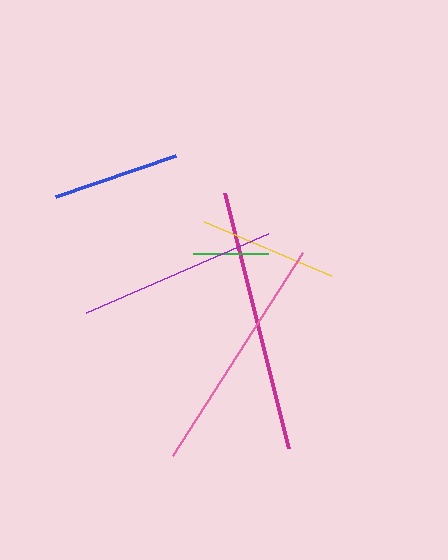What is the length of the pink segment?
The pink segment is approximately 241 pixels long.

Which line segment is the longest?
The magenta line is the longest at approximately 263 pixels.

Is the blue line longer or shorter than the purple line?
The purple line is longer than the blue line.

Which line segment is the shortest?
The green line is the shortest at approximately 75 pixels.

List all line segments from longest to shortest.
From longest to shortest: magenta, pink, purple, yellow, blue, green.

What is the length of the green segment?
The green segment is approximately 75 pixels long.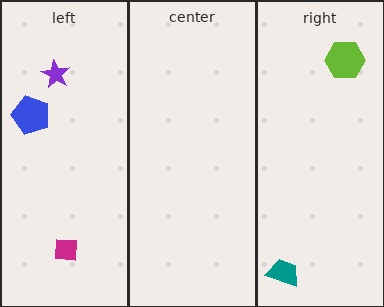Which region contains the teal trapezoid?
The right region.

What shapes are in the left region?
The magenta square, the blue pentagon, the purple star.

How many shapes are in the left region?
3.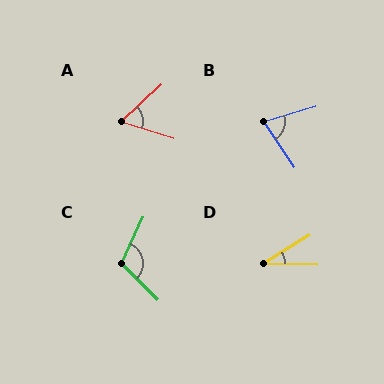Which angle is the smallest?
D, at approximately 34 degrees.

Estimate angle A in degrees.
Approximately 60 degrees.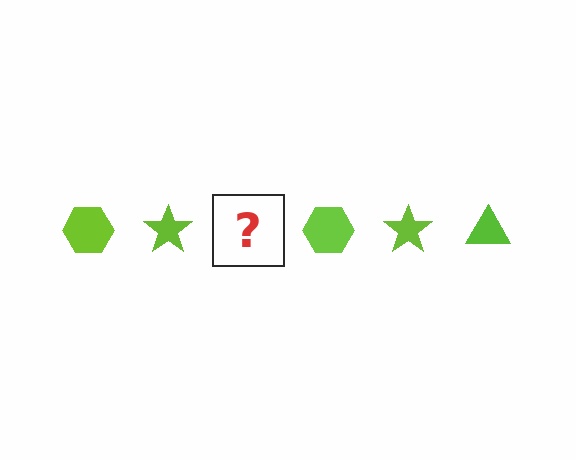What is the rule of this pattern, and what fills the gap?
The rule is that the pattern cycles through hexagon, star, triangle shapes in lime. The gap should be filled with a lime triangle.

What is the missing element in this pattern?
The missing element is a lime triangle.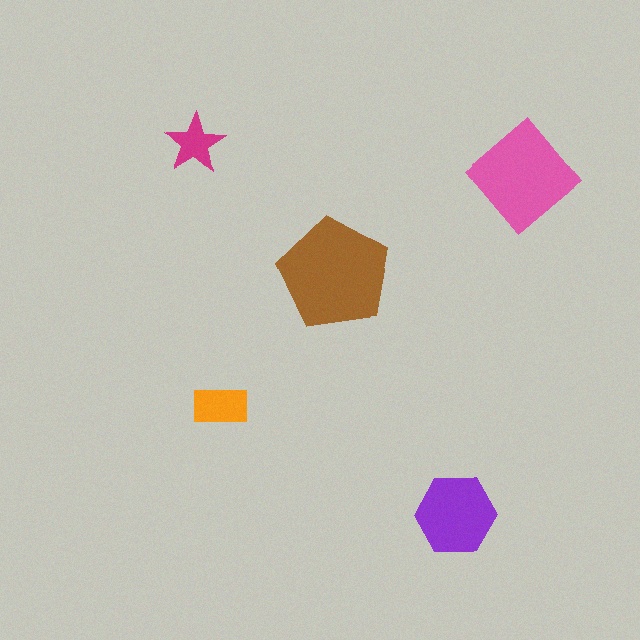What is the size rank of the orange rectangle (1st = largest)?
4th.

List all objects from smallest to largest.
The magenta star, the orange rectangle, the purple hexagon, the pink diamond, the brown pentagon.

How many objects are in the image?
There are 5 objects in the image.